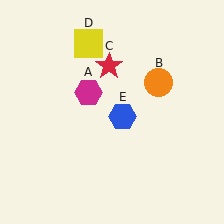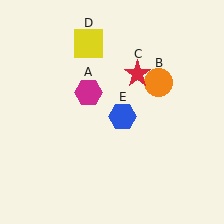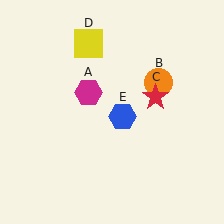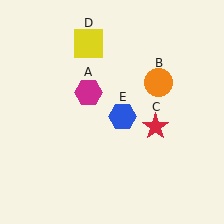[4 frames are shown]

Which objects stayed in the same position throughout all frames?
Magenta hexagon (object A) and orange circle (object B) and yellow square (object D) and blue hexagon (object E) remained stationary.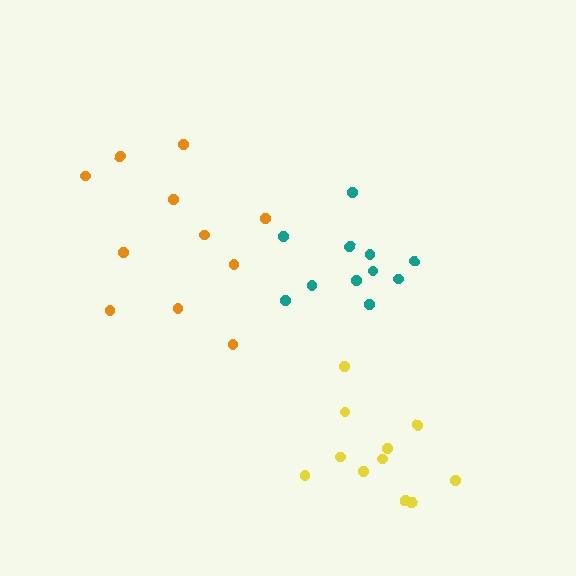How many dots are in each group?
Group 1: 11 dots, Group 2: 11 dots, Group 3: 11 dots (33 total).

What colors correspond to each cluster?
The clusters are colored: teal, yellow, orange.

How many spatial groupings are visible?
There are 3 spatial groupings.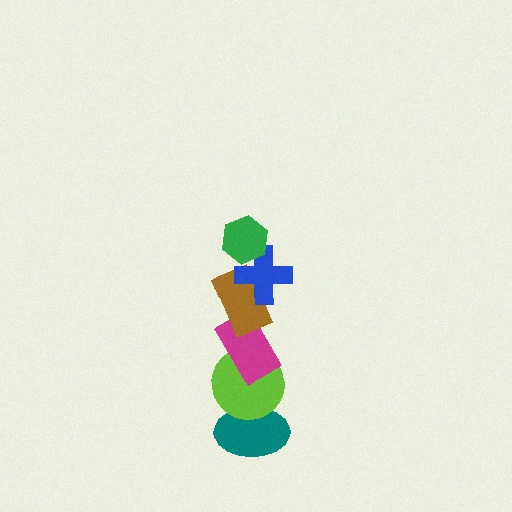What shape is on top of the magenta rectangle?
The brown rectangle is on top of the magenta rectangle.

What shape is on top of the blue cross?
The green hexagon is on top of the blue cross.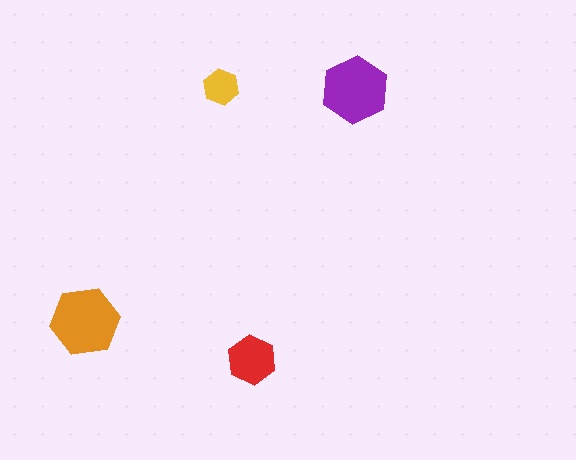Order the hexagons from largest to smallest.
the orange one, the purple one, the red one, the yellow one.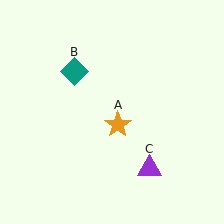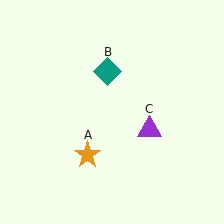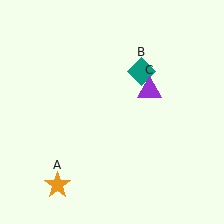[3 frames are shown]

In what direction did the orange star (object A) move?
The orange star (object A) moved down and to the left.